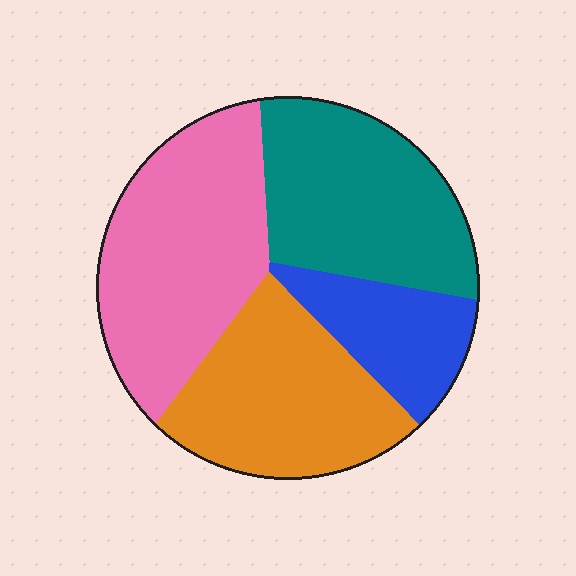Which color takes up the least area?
Blue, at roughly 15%.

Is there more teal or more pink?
Pink.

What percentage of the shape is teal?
Teal covers 28% of the shape.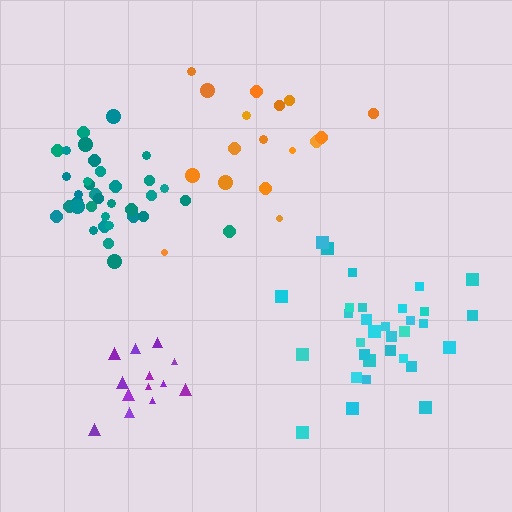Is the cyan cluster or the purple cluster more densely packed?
Cyan.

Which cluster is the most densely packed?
Teal.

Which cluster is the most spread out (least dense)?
Orange.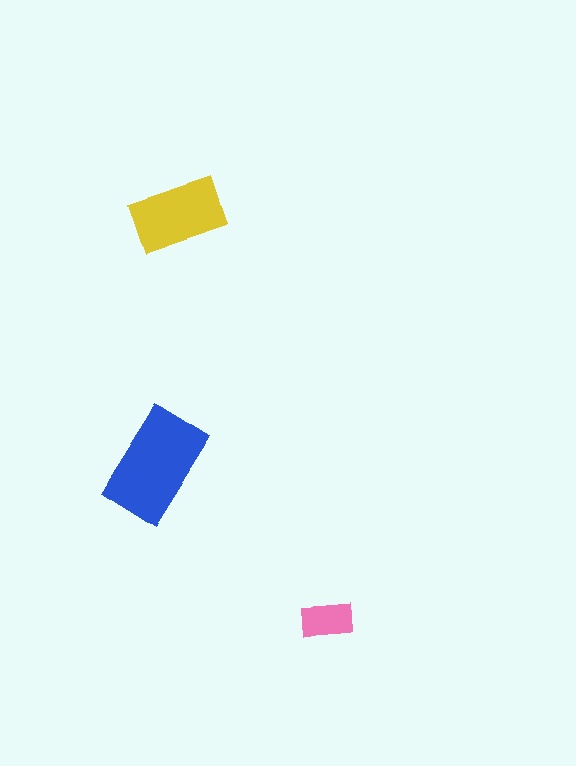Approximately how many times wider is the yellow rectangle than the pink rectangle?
About 2 times wider.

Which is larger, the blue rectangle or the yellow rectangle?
The blue one.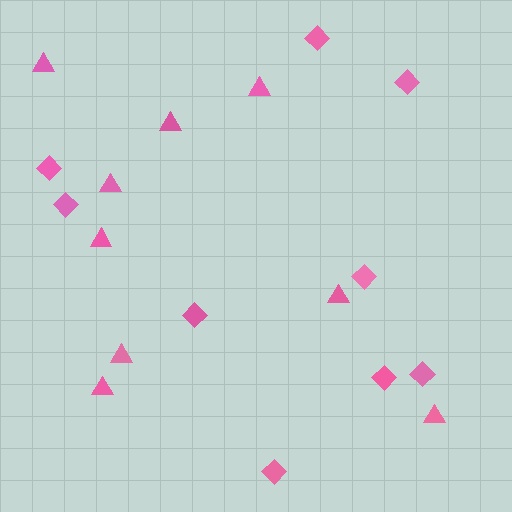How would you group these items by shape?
There are 2 groups: one group of diamonds (9) and one group of triangles (9).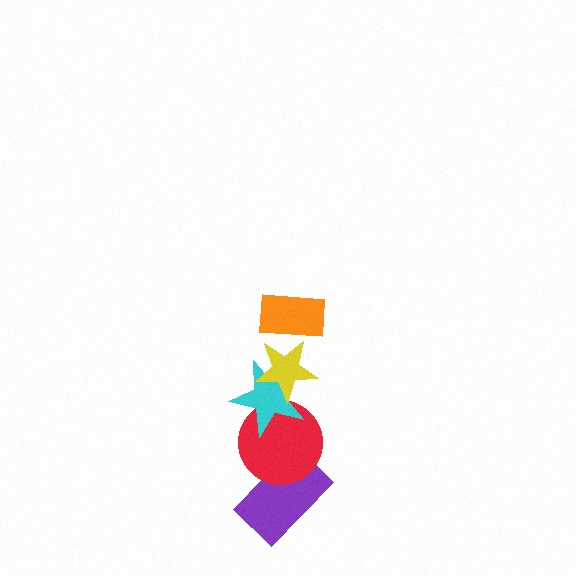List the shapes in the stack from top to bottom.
From top to bottom: the orange rectangle, the yellow star, the cyan star, the red circle, the purple rectangle.